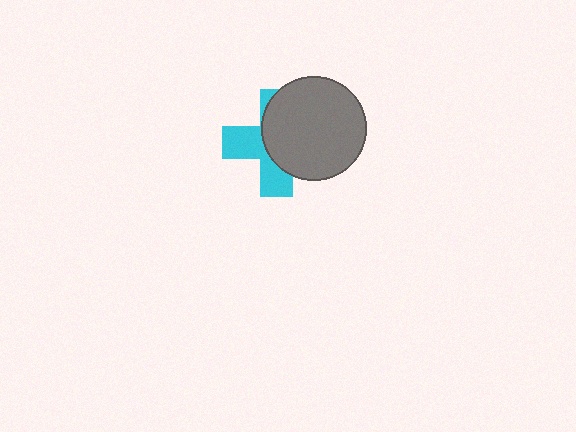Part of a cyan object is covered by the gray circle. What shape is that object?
It is a cross.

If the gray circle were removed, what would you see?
You would see the complete cyan cross.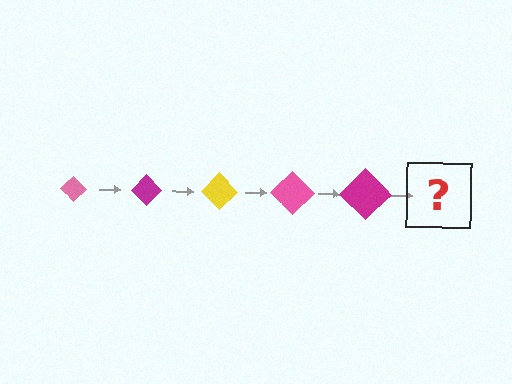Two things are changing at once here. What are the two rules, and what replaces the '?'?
The two rules are that the diamond grows larger each step and the color cycles through pink, magenta, and yellow. The '?' should be a yellow diamond, larger than the previous one.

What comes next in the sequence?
The next element should be a yellow diamond, larger than the previous one.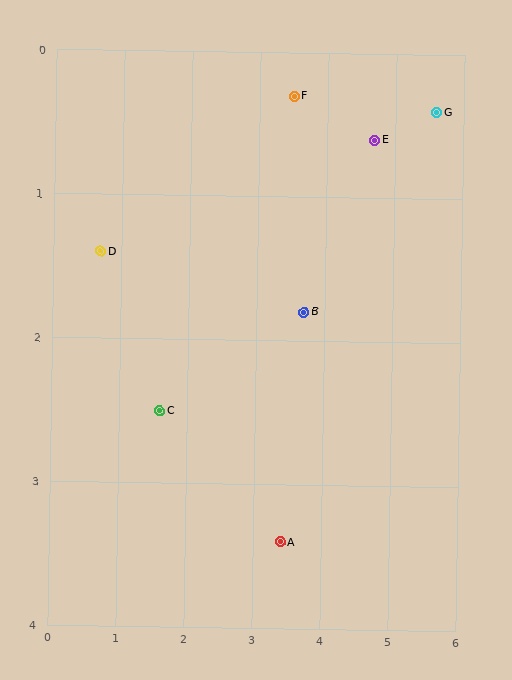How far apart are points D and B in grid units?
Points D and B are about 3.0 grid units apart.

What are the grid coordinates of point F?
Point F is at approximately (3.5, 0.3).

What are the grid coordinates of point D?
Point D is at approximately (0.7, 1.4).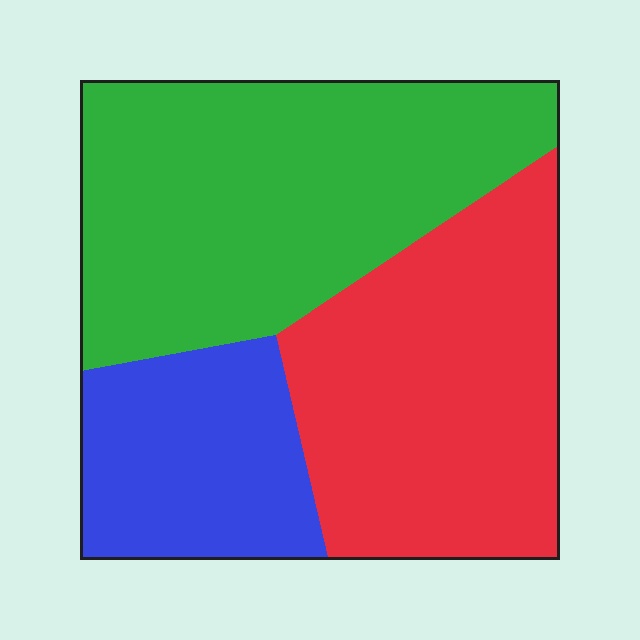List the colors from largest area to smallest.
From largest to smallest: green, red, blue.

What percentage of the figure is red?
Red takes up about three eighths (3/8) of the figure.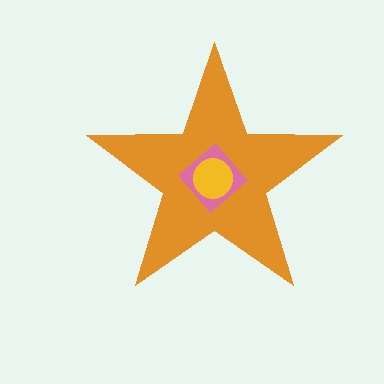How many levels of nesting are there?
3.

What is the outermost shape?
The orange star.